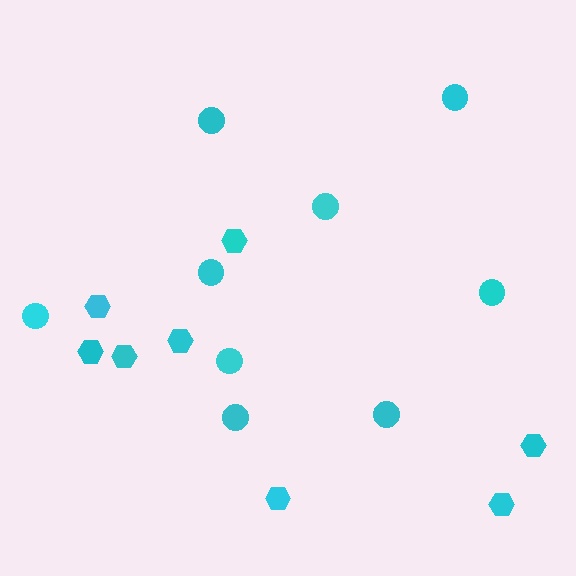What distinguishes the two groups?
There are 2 groups: one group of circles (9) and one group of hexagons (8).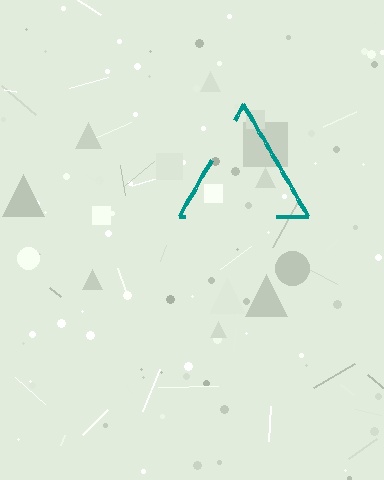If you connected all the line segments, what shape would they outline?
They would outline a triangle.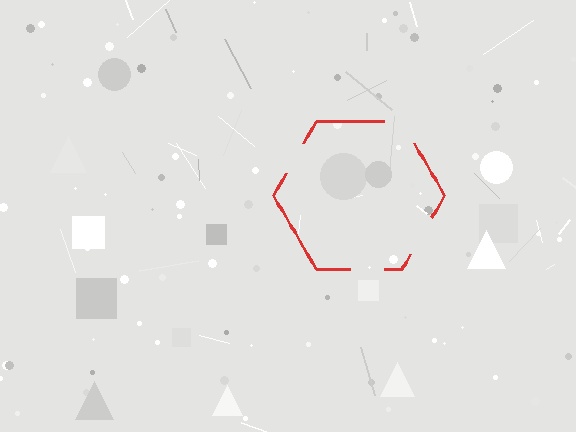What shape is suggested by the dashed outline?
The dashed outline suggests a hexagon.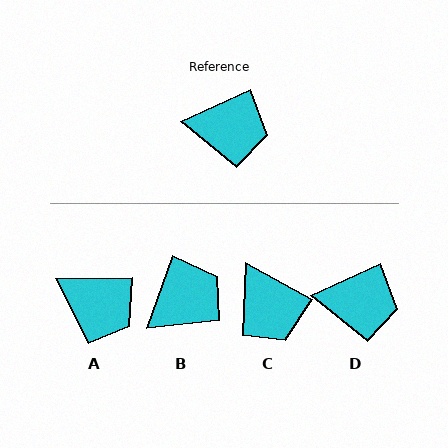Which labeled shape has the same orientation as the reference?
D.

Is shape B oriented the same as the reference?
No, it is off by about 45 degrees.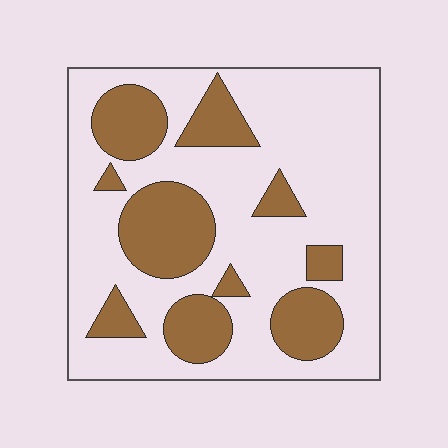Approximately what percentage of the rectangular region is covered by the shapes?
Approximately 30%.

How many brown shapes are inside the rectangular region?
10.